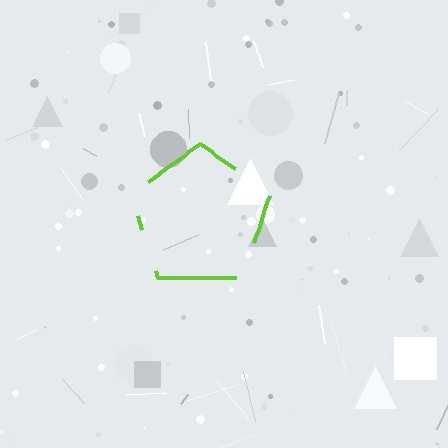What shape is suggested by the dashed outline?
The dashed outline suggests a pentagon.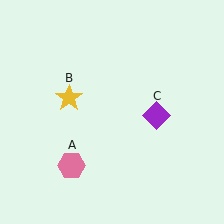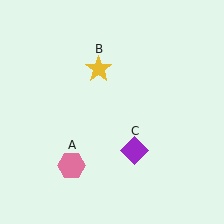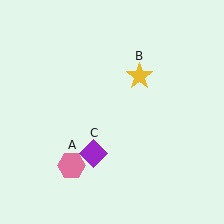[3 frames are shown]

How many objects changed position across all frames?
2 objects changed position: yellow star (object B), purple diamond (object C).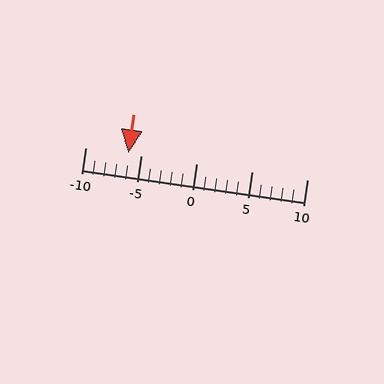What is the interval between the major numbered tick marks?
The major tick marks are spaced 5 units apart.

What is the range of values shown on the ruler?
The ruler shows values from -10 to 10.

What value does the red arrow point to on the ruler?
The red arrow points to approximately -6.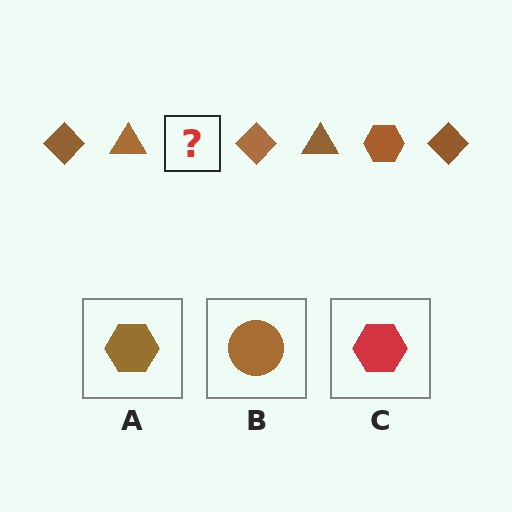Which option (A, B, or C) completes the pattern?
A.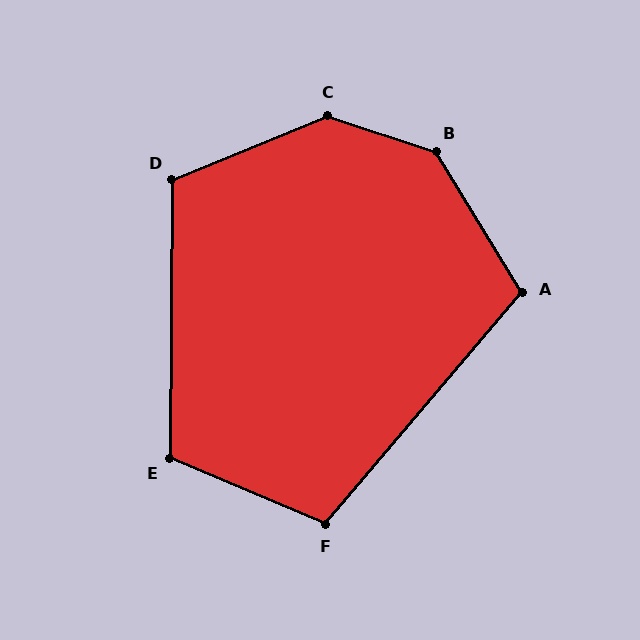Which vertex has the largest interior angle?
B, at approximately 140 degrees.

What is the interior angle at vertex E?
Approximately 113 degrees (obtuse).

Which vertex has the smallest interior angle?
F, at approximately 108 degrees.